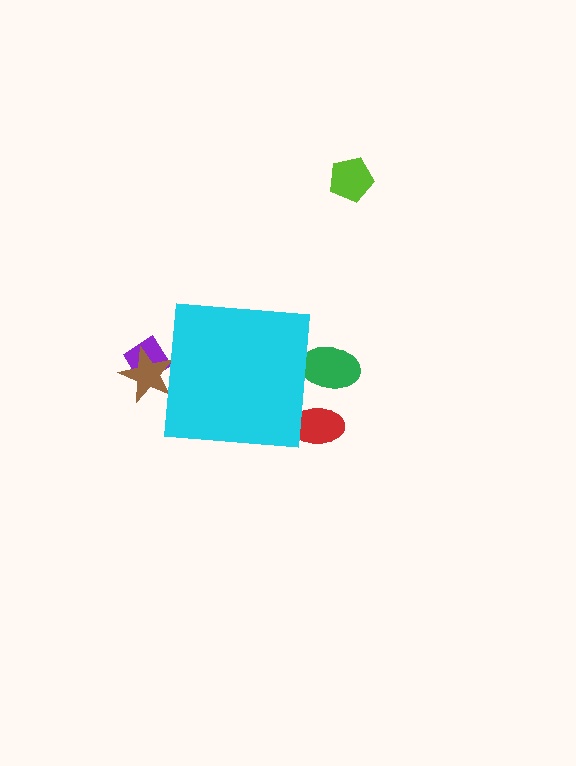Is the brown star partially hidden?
Yes, the brown star is partially hidden behind the cyan square.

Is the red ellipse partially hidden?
Yes, the red ellipse is partially hidden behind the cyan square.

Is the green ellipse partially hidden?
Yes, the green ellipse is partially hidden behind the cyan square.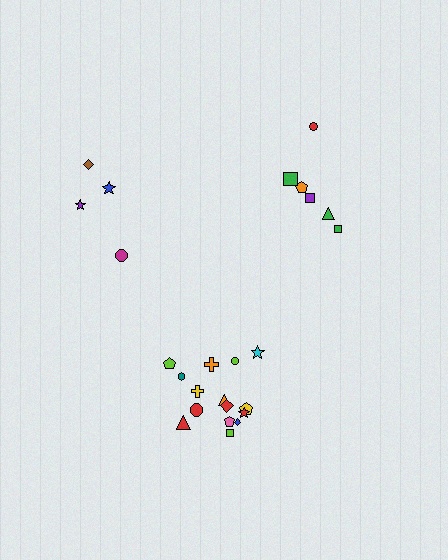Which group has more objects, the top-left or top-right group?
The top-right group.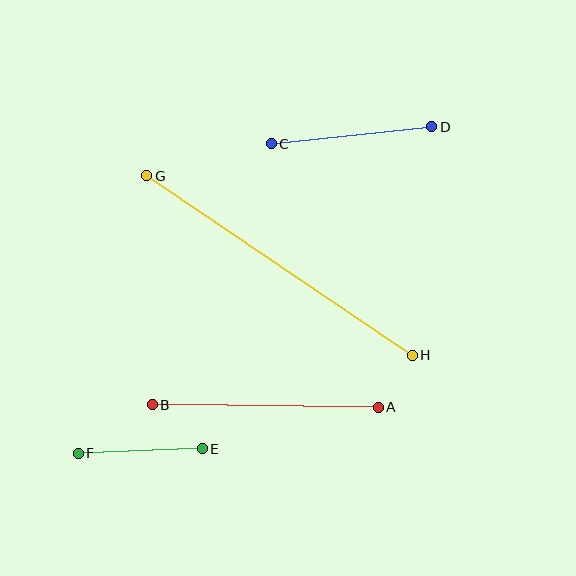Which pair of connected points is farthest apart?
Points G and H are farthest apart.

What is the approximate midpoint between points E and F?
The midpoint is at approximately (140, 451) pixels.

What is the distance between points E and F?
The distance is approximately 124 pixels.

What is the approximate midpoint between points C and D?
The midpoint is at approximately (352, 135) pixels.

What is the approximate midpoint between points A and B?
The midpoint is at approximately (265, 406) pixels.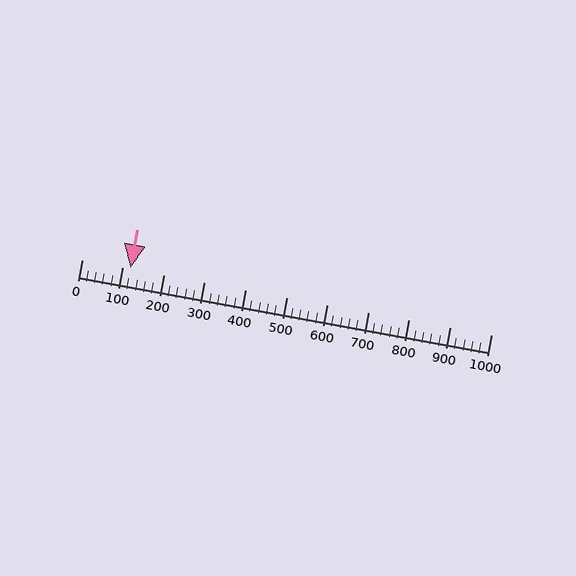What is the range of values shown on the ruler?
The ruler shows values from 0 to 1000.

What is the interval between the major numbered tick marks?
The major tick marks are spaced 100 units apart.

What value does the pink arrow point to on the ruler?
The pink arrow points to approximately 120.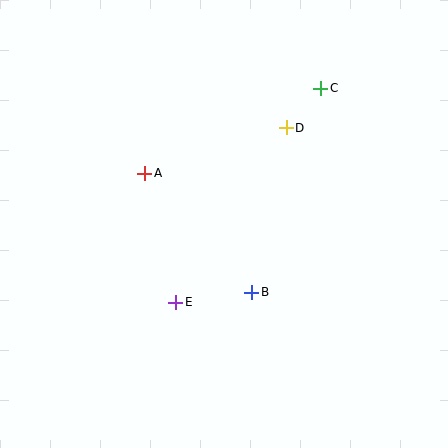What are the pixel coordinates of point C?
Point C is at (320, 88).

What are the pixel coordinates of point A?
Point A is at (145, 173).